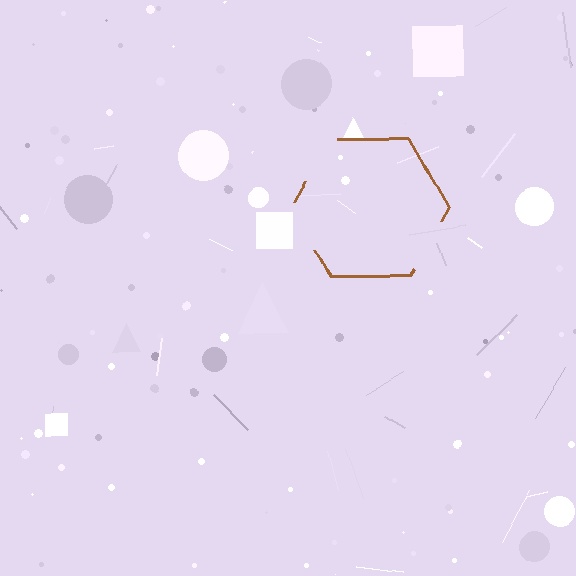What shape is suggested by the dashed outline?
The dashed outline suggests a hexagon.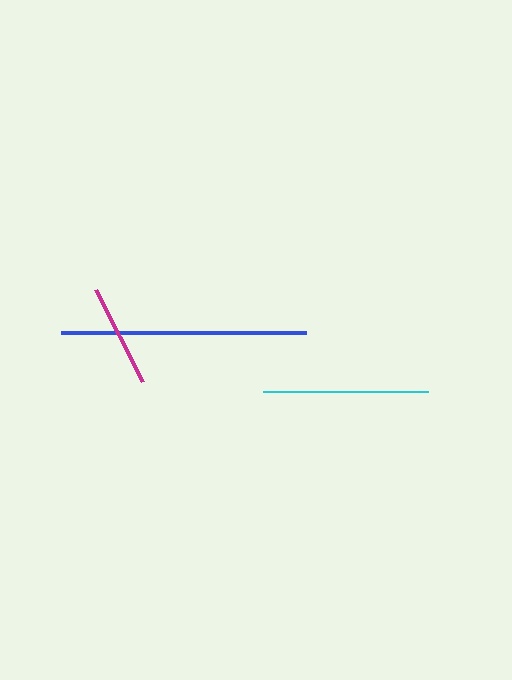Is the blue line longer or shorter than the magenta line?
The blue line is longer than the magenta line.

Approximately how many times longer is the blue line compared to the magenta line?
The blue line is approximately 2.4 times the length of the magenta line.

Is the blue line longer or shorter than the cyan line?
The blue line is longer than the cyan line.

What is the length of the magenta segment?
The magenta segment is approximately 103 pixels long.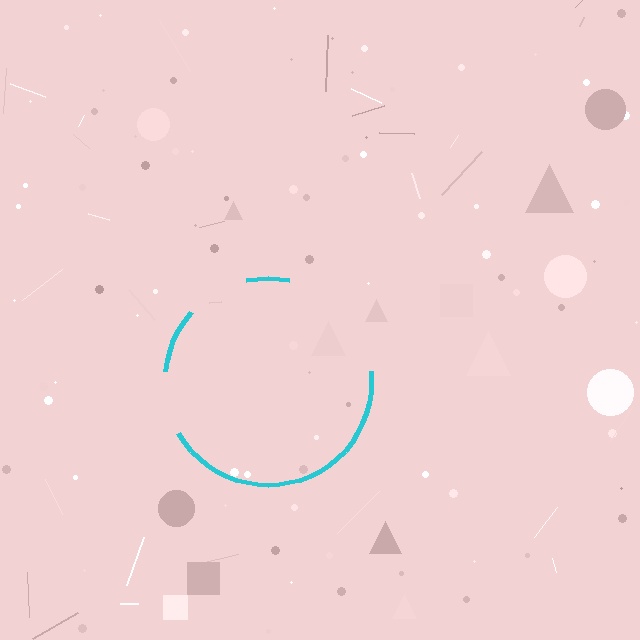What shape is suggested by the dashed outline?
The dashed outline suggests a circle.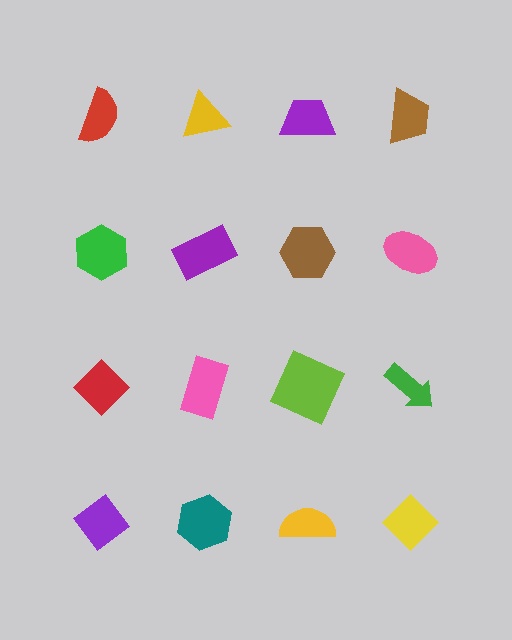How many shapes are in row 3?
4 shapes.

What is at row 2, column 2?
A purple rectangle.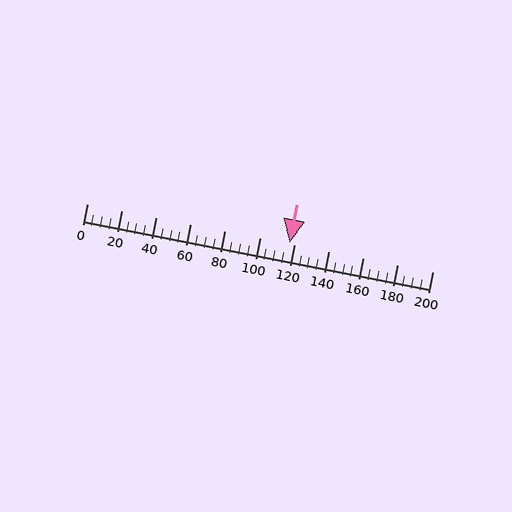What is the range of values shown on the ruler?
The ruler shows values from 0 to 200.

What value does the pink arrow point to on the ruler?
The pink arrow points to approximately 117.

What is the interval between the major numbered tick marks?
The major tick marks are spaced 20 units apart.